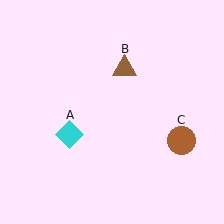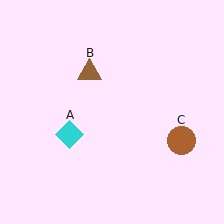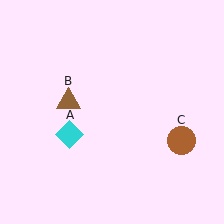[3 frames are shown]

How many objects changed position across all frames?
1 object changed position: brown triangle (object B).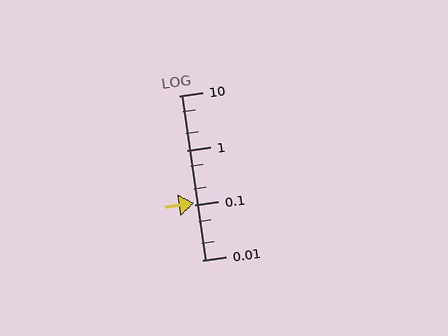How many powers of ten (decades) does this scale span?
The scale spans 3 decades, from 0.01 to 10.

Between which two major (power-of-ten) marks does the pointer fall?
The pointer is between 0.1 and 1.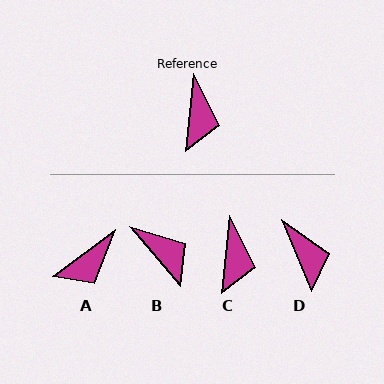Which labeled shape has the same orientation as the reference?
C.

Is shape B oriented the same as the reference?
No, it is off by about 46 degrees.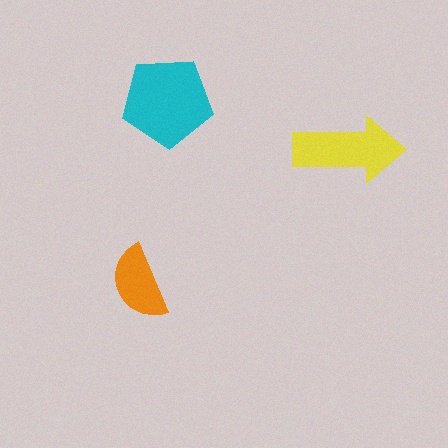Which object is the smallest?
The orange semicircle.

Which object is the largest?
The cyan pentagon.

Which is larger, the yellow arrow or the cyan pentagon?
The cyan pentagon.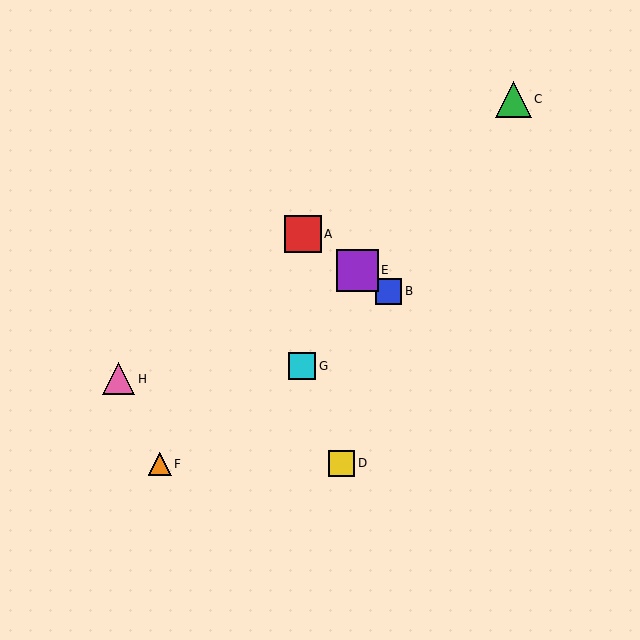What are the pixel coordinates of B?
Object B is at (389, 291).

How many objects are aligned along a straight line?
3 objects (A, B, E) are aligned along a straight line.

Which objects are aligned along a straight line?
Objects A, B, E are aligned along a straight line.